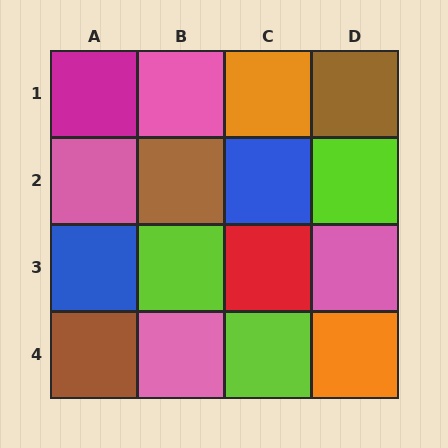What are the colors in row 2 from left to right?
Pink, brown, blue, lime.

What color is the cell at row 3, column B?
Lime.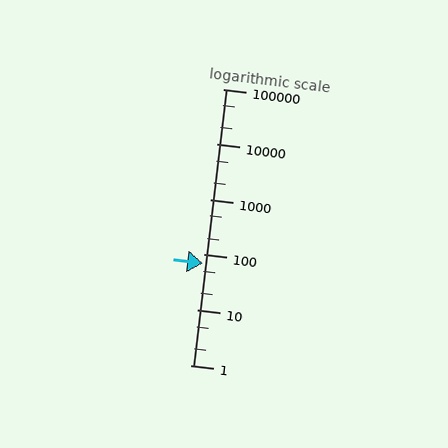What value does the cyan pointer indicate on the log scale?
The pointer indicates approximately 70.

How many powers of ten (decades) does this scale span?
The scale spans 5 decades, from 1 to 100000.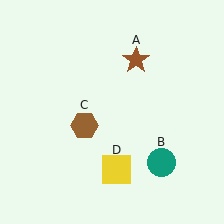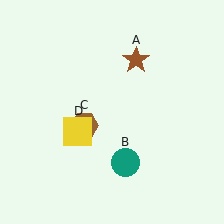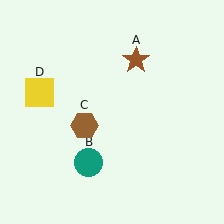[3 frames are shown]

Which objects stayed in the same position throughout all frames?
Brown star (object A) and brown hexagon (object C) remained stationary.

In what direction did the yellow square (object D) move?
The yellow square (object D) moved up and to the left.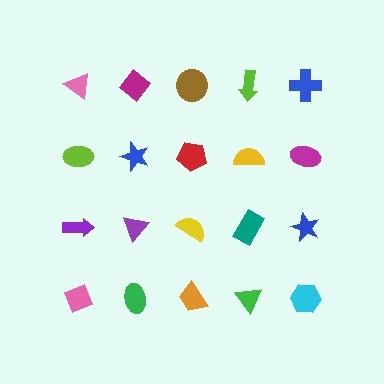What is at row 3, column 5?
A blue star.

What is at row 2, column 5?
A magenta ellipse.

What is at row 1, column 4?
A lime arrow.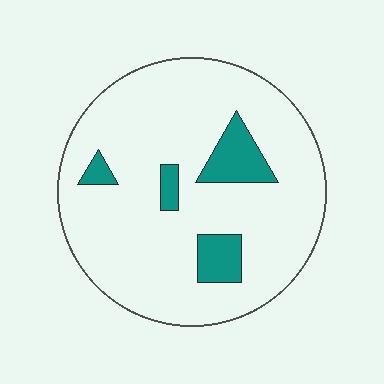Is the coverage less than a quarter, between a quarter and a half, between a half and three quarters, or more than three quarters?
Less than a quarter.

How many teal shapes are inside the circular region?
4.